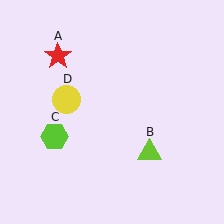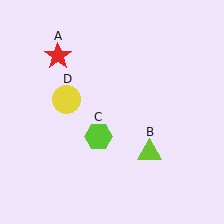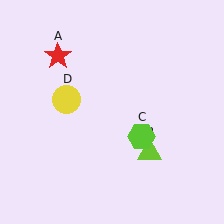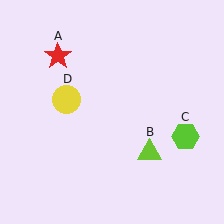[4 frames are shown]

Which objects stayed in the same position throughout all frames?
Red star (object A) and lime triangle (object B) and yellow circle (object D) remained stationary.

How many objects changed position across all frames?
1 object changed position: lime hexagon (object C).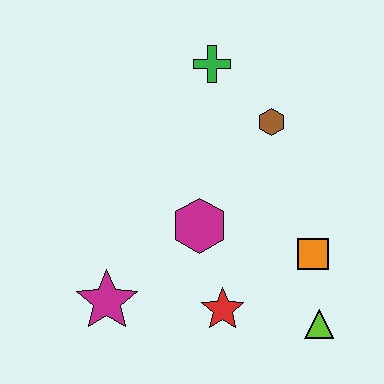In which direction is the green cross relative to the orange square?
The green cross is above the orange square.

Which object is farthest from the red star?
The green cross is farthest from the red star.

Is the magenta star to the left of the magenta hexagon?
Yes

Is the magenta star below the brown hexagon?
Yes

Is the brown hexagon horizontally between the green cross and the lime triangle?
Yes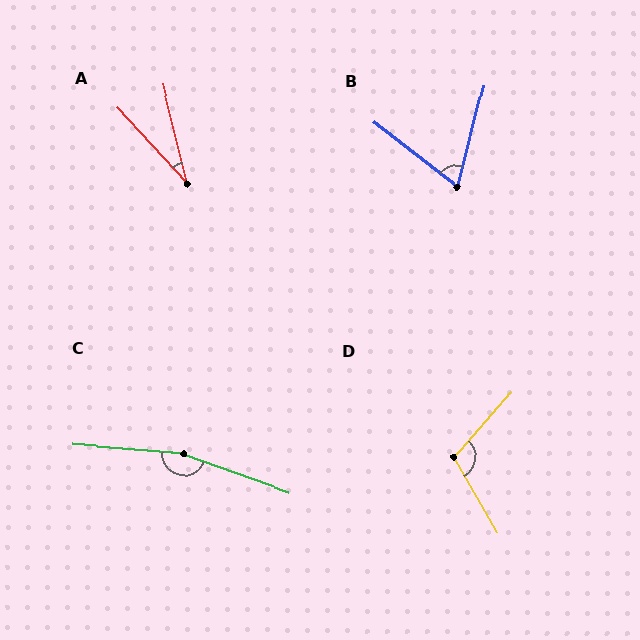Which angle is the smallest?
A, at approximately 29 degrees.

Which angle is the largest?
C, at approximately 165 degrees.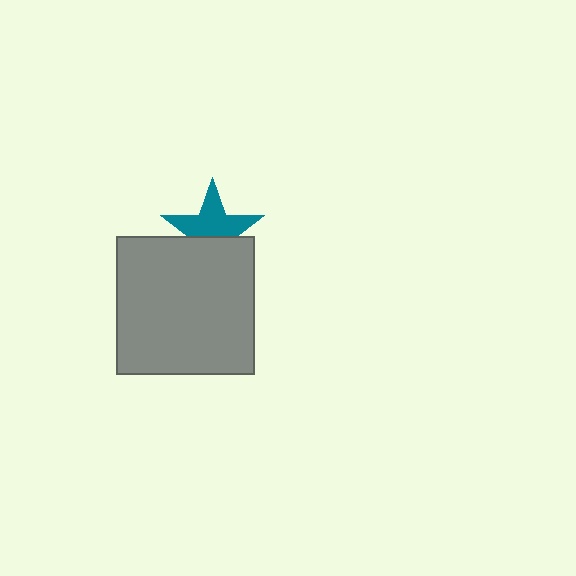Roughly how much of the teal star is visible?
About half of it is visible (roughly 59%).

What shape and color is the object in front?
The object in front is a gray square.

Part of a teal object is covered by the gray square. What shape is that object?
It is a star.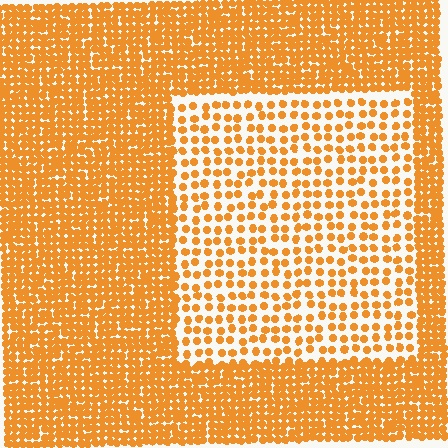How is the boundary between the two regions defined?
The boundary is defined by a change in element density (approximately 2.4x ratio). All elements are the same color, size, and shape.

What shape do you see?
I see a rectangle.